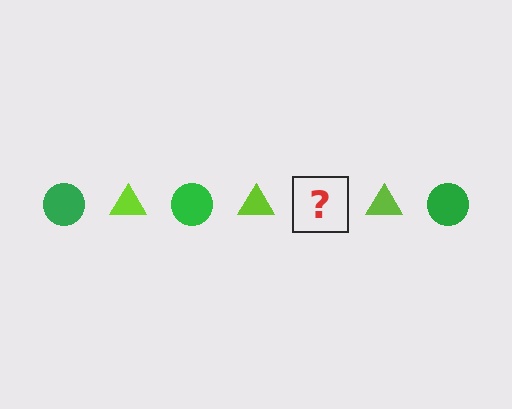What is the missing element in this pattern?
The missing element is a green circle.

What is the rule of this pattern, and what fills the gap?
The rule is that the pattern alternates between green circle and lime triangle. The gap should be filled with a green circle.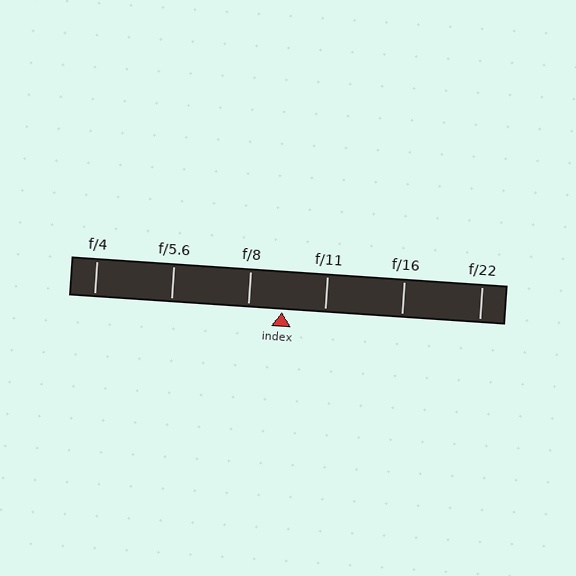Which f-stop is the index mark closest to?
The index mark is closest to f/8.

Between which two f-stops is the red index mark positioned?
The index mark is between f/8 and f/11.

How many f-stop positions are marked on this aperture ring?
There are 6 f-stop positions marked.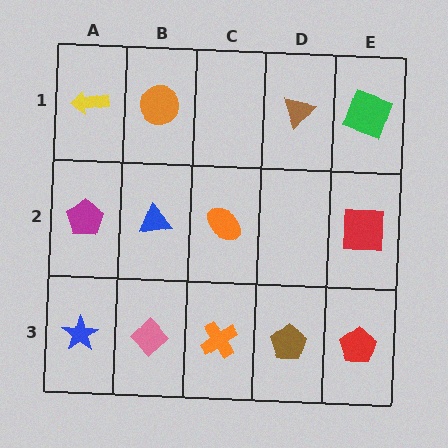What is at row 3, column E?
A red pentagon.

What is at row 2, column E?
A red square.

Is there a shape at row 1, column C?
No, that cell is empty.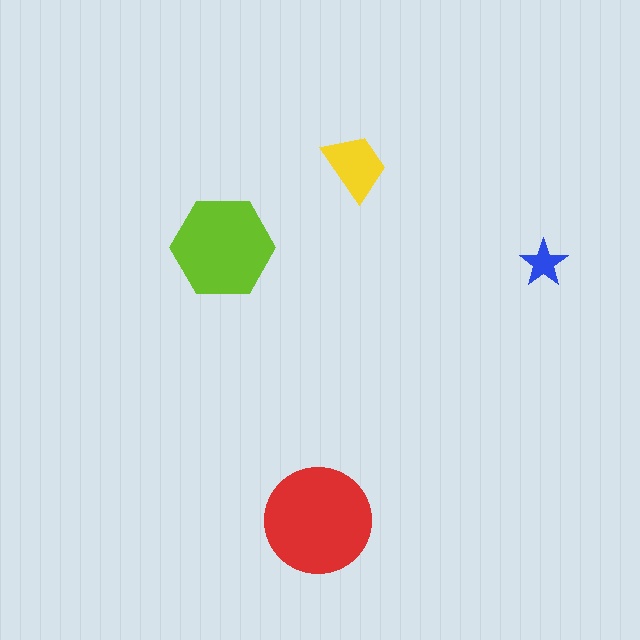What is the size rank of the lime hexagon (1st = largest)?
2nd.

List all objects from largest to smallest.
The red circle, the lime hexagon, the yellow trapezoid, the blue star.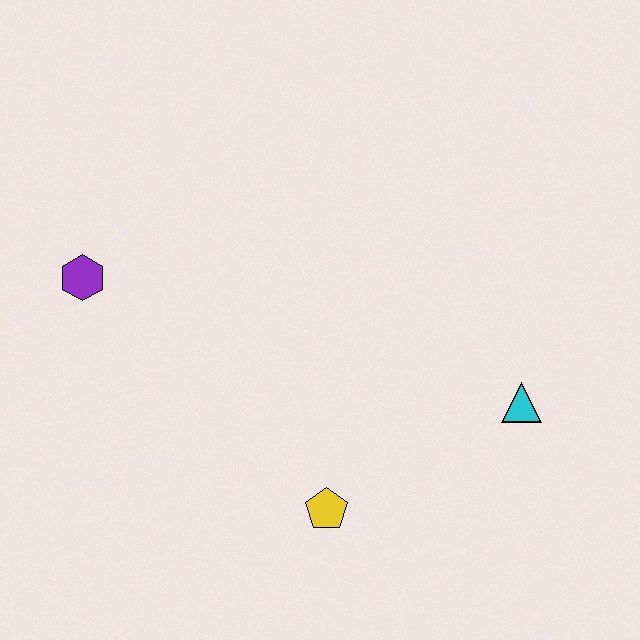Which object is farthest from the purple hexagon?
The cyan triangle is farthest from the purple hexagon.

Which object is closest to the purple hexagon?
The yellow pentagon is closest to the purple hexagon.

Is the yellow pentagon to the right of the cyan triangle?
No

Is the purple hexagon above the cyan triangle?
Yes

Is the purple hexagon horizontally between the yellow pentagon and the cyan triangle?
No